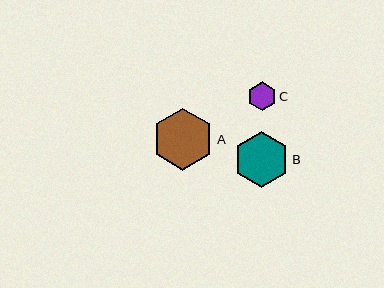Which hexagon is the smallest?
Hexagon C is the smallest with a size of approximately 29 pixels.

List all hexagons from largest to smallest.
From largest to smallest: A, B, C.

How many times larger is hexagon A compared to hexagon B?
Hexagon A is approximately 1.1 times the size of hexagon B.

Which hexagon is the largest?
Hexagon A is the largest with a size of approximately 62 pixels.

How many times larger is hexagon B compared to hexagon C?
Hexagon B is approximately 1.9 times the size of hexagon C.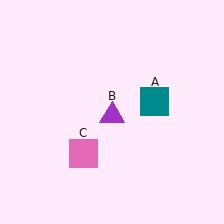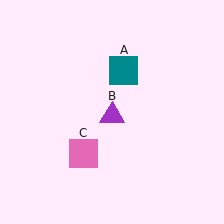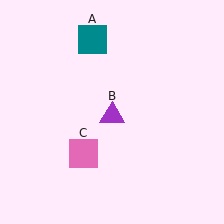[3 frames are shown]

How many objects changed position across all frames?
1 object changed position: teal square (object A).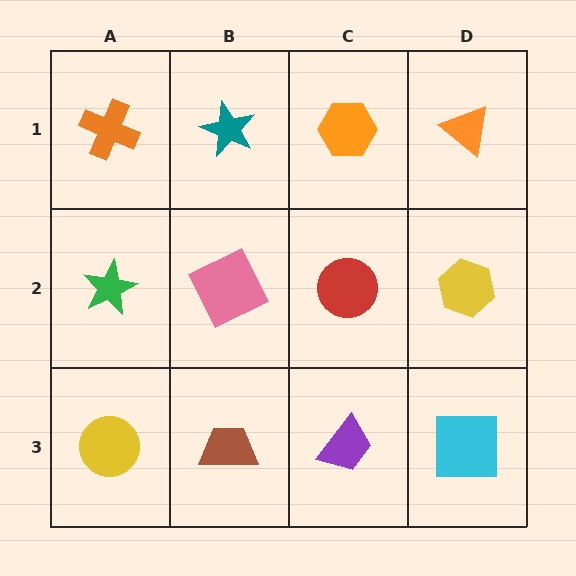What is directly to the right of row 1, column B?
An orange hexagon.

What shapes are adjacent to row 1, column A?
A green star (row 2, column A), a teal star (row 1, column B).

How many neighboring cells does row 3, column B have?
3.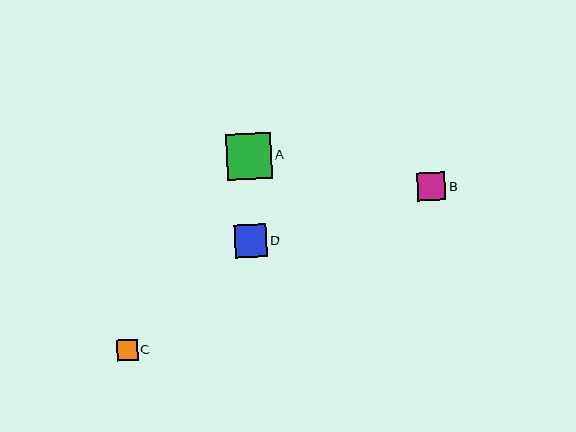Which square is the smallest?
Square C is the smallest with a size of approximately 21 pixels.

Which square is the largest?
Square A is the largest with a size of approximately 46 pixels.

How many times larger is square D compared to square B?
Square D is approximately 1.2 times the size of square B.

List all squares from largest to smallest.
From largest to smallest: A, D, B, C.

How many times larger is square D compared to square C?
Square D is approximately 1.6 times the size of square C.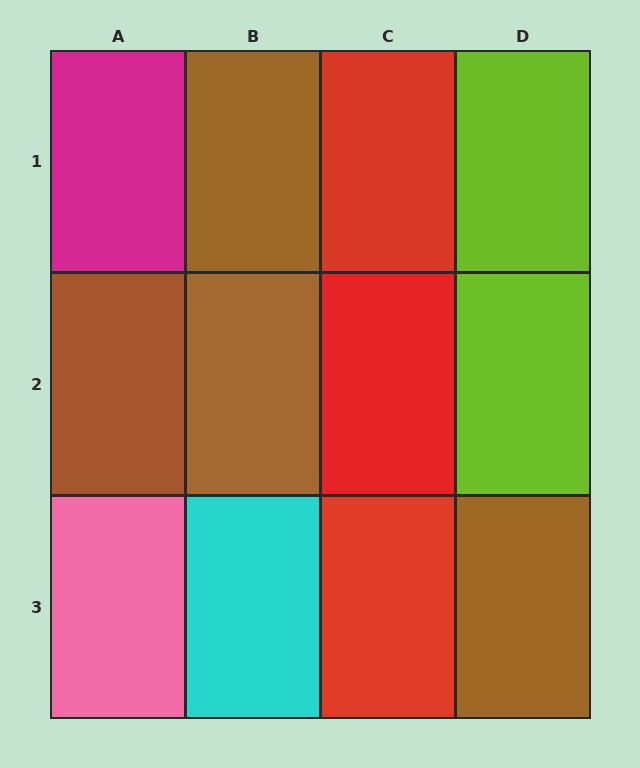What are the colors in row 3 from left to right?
Pink, cyan, red, brown.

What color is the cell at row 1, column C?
Red.